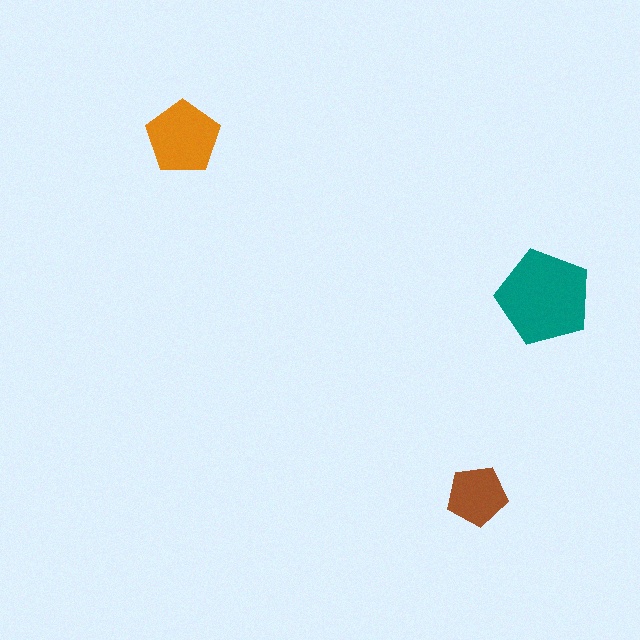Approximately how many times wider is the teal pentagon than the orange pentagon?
About 1.5 times wider.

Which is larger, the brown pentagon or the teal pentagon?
The teal one.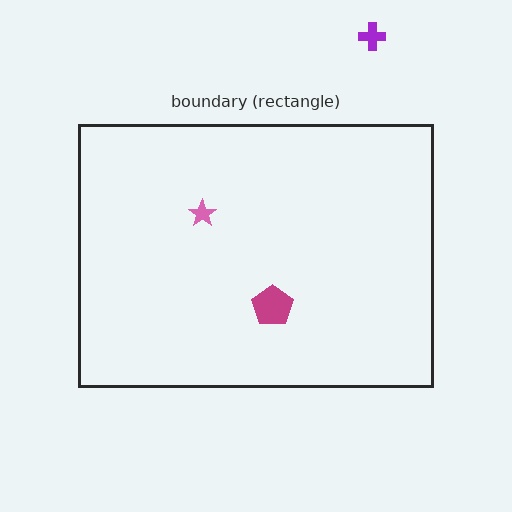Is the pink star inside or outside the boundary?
Inside.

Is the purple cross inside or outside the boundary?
Outside.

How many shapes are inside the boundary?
2 inside, 1 outside.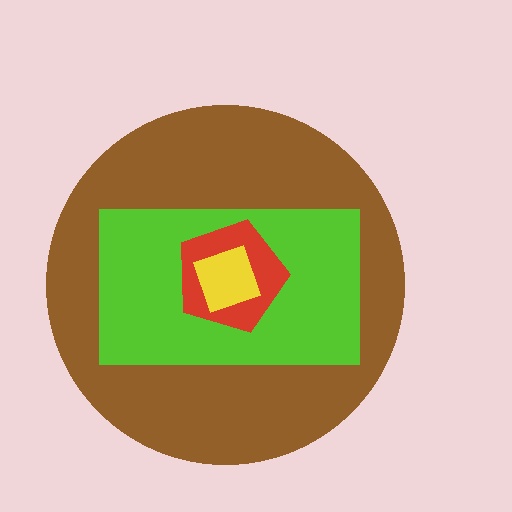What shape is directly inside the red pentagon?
The yellow diamond.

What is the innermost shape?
The yellow diamond.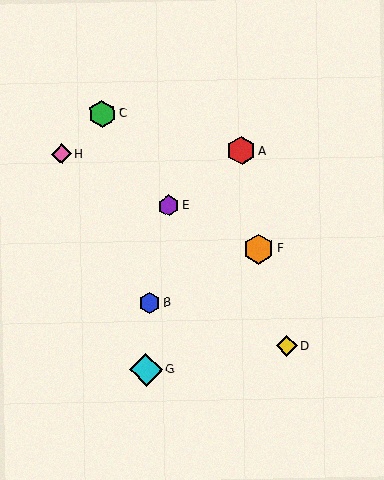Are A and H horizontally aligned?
Yes, both are at y≈151.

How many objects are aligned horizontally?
2 objects (A, H) are aligned horizontally.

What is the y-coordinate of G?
Object G is at y≈370.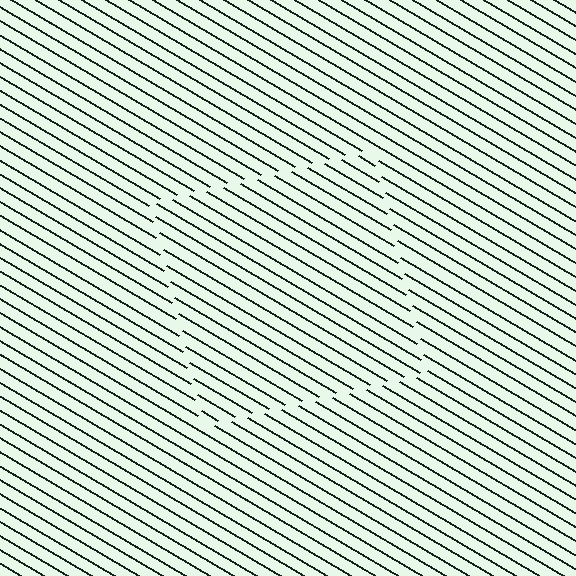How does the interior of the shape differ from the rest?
The interior of the shape contains the same grating, shifted by half a period — the contour is defined by the phase discontinuity where line-ends from the inner and outer gratings abut.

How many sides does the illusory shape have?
4 sides — the line-ends trace a square.